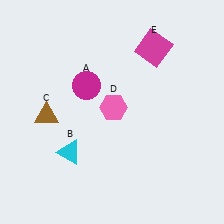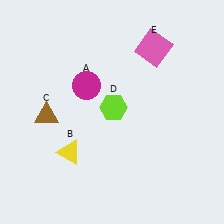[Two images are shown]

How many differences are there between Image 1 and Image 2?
There are 3 differences between the two images.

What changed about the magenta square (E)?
In Image 1, E is magenta. In Image 2, it changed to pink.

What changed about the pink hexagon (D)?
In Image 1, D is pink. In Image 2, it changed to lime.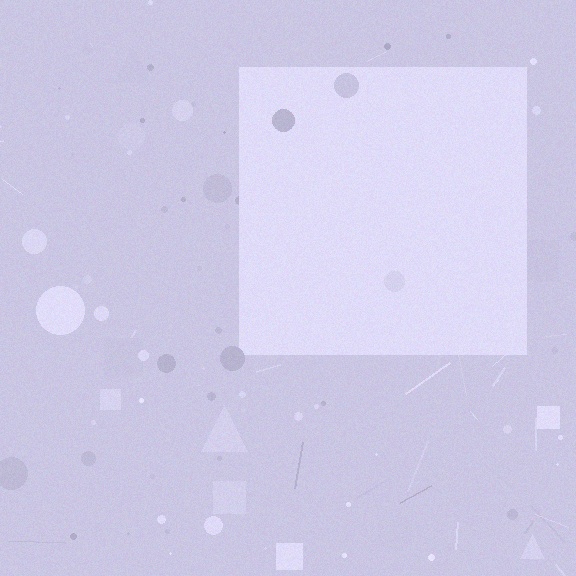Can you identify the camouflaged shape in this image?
The camouflaged shape is a square.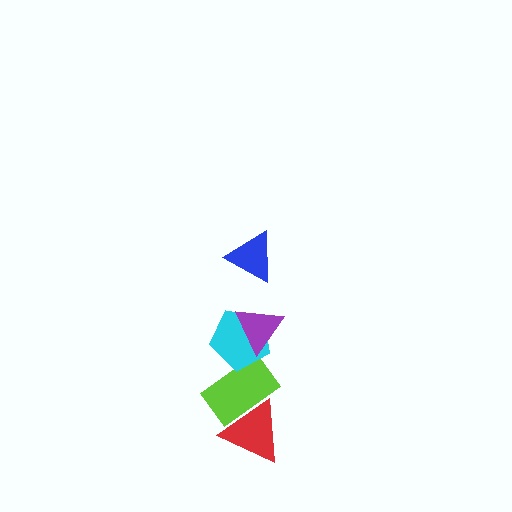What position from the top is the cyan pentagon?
The cyan pentagon is 3rd from the top.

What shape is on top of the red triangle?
The lime rectangle is on top of the red triangle.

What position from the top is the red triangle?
The red triangle is 5th from the top.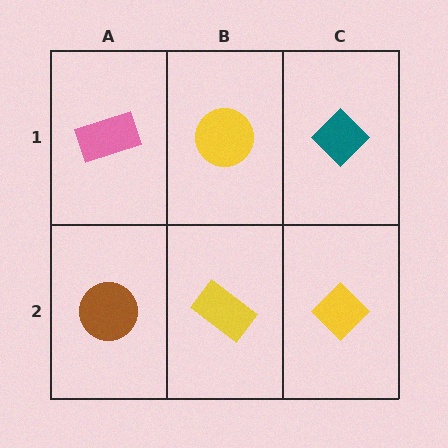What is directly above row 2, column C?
A teal diamond.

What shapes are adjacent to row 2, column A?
A pink rectangle (row 1, column A), a yellow rectangle (row 2, column B).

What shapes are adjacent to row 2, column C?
A teal diamond (row 1, column C), a yellow rectangle (row 2, column B).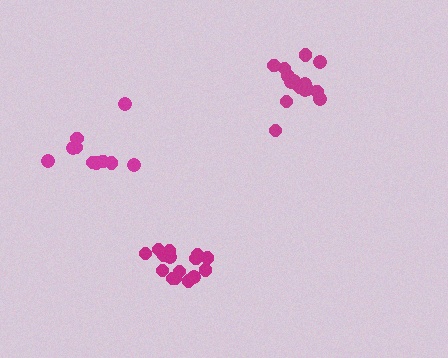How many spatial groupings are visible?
There are 3 spatial groupings.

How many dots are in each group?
Group 1: 10 dots, Group 2: 15 dots, Group 3: 15 dots (40 total).